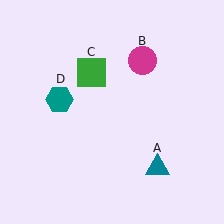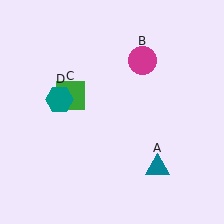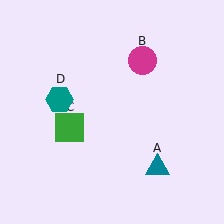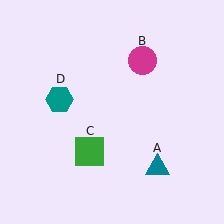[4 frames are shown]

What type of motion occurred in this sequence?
The green square (object C) rotated counterclockwise around the center of the scene.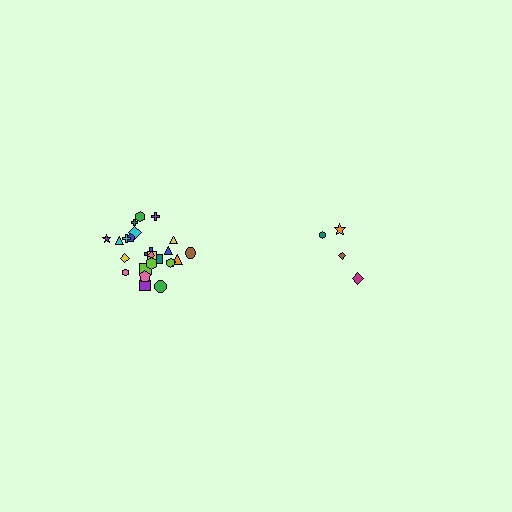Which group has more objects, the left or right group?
The left group.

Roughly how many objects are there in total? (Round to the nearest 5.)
Roughly 30 objects in total.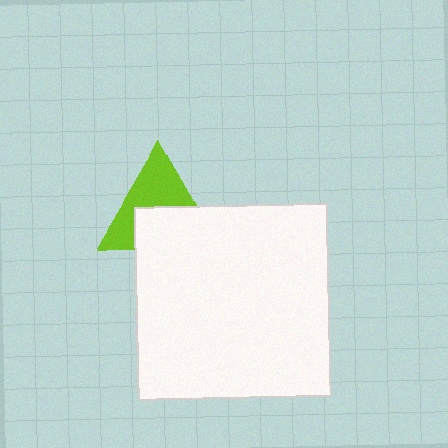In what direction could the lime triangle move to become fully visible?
The lime triangle could move up. That would shift it out from behind the white square entirely.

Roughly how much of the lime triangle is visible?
About half of it is visible (roughly 53%).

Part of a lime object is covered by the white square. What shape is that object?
It is a triangle.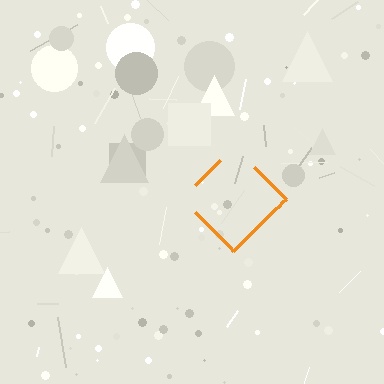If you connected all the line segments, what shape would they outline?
They would outline a diamond.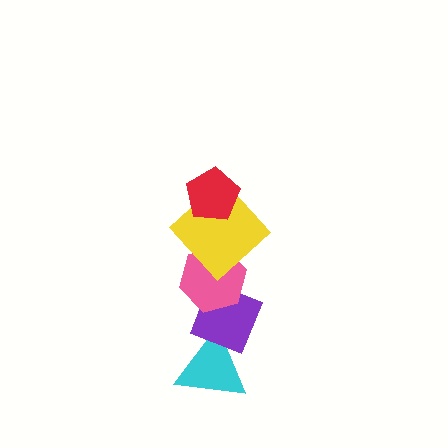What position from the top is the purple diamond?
The purple diamond is 4th from the top.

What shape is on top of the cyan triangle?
The purple diamond is on top of the cyan triangle.